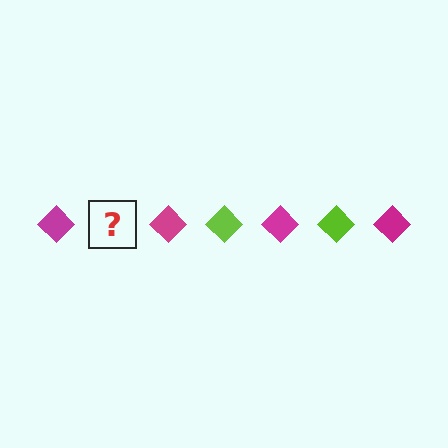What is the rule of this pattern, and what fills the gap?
The rule is that the pattern cycles through magenta, lime diamonds. The gap should be filled with a lime diamond.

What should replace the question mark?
The question mark should be replaced with a lime diamond.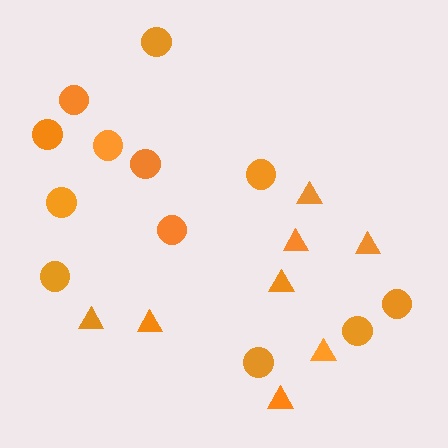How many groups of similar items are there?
There are 2 groups: one group of triangles (8) and one group of circles (12).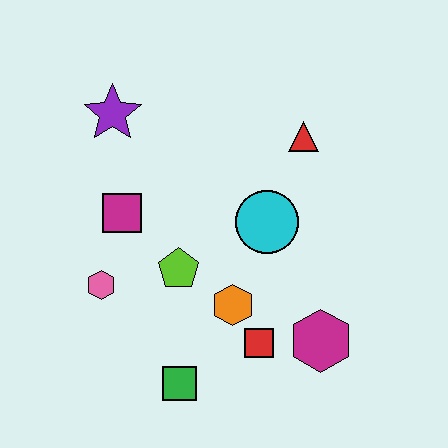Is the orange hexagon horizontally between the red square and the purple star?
Yes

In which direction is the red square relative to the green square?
The red square is to the right of the green square.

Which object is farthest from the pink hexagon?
The red triangle is farthest from the pink hexagon.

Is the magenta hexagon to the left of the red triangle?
No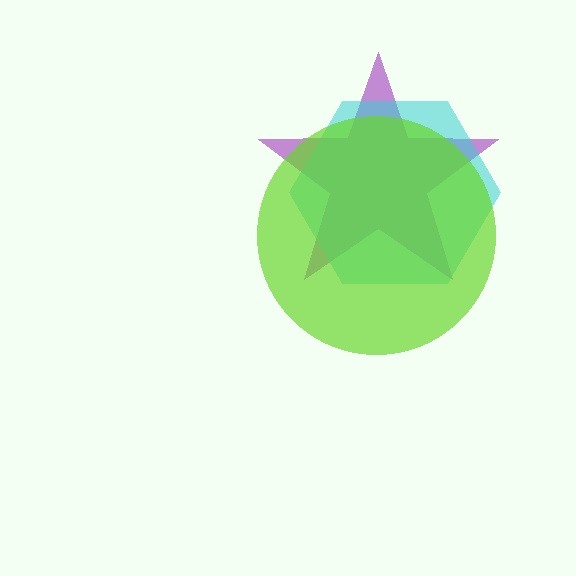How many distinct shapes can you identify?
There are 3 distinct shapes: a purple star, a cyan hexagon, a lime circle.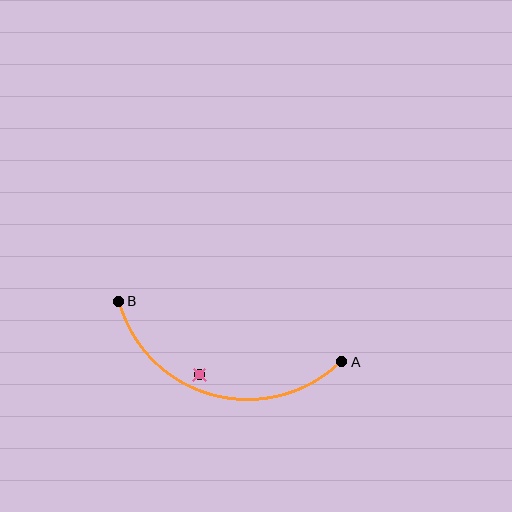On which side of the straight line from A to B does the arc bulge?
The arc bulges below the straight line connecting A and B.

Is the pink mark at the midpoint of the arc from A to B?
No — the pink mark does not lie on the arc at all. It sits slightly inside the curve.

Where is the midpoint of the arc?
The arc midpoint is the point on the curve farthest from the straight line joining A and B. It sits below that line.